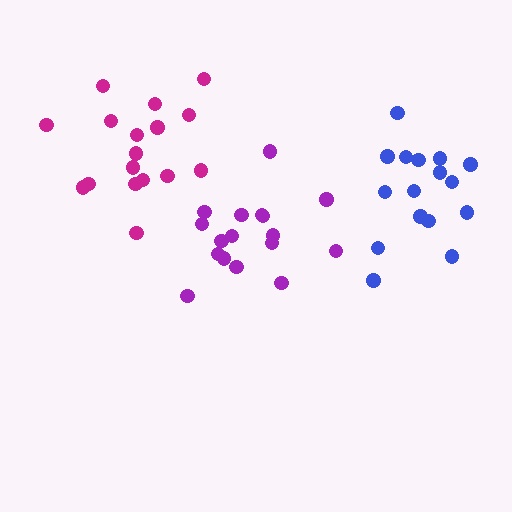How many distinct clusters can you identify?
There are 3 distinct clusters.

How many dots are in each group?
Group 1: 17 dots, Group 2: 16 dots, Group 3: 17 dots (50 total).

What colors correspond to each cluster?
The clusters are colored: purple, blue, magenta.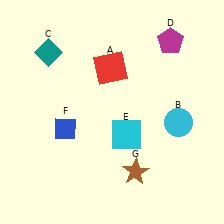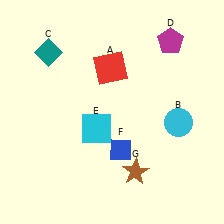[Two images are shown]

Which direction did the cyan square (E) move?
The cyan square (E) moved left.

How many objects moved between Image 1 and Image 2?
2 objects moved between the two images.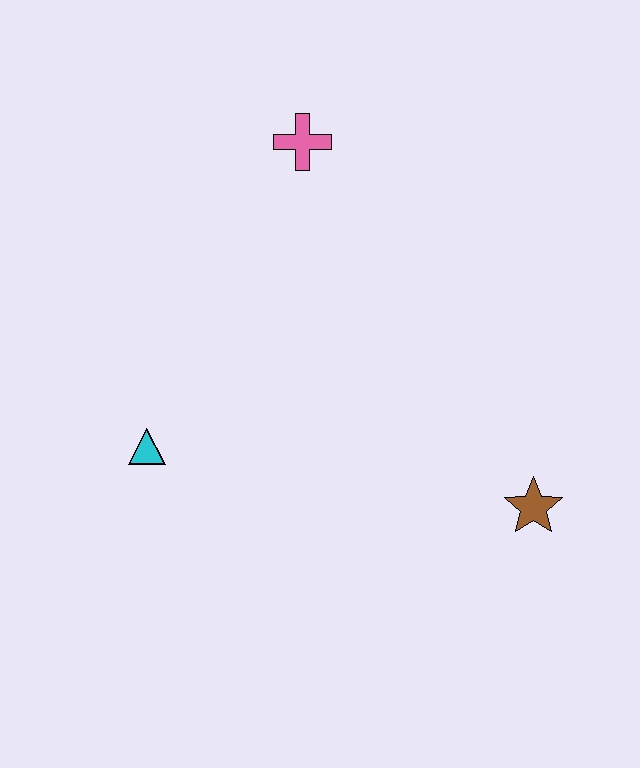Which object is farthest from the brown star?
The pink cross is farthest from the brown star.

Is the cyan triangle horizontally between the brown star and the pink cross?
No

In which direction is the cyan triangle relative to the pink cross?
The cyan triangle is below the pink cross.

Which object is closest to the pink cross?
The cyan triangle is closest to the pink cross.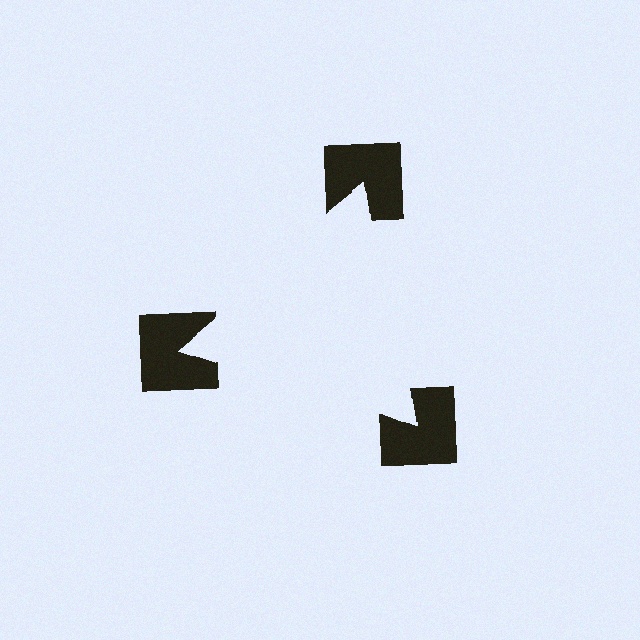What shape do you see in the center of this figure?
An illusory triangle — its edges are inferred from the aligned wedge cuts in the notched squares, not physically drawn.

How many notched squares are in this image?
There are 3 — one at each vertex of the illusory triangle.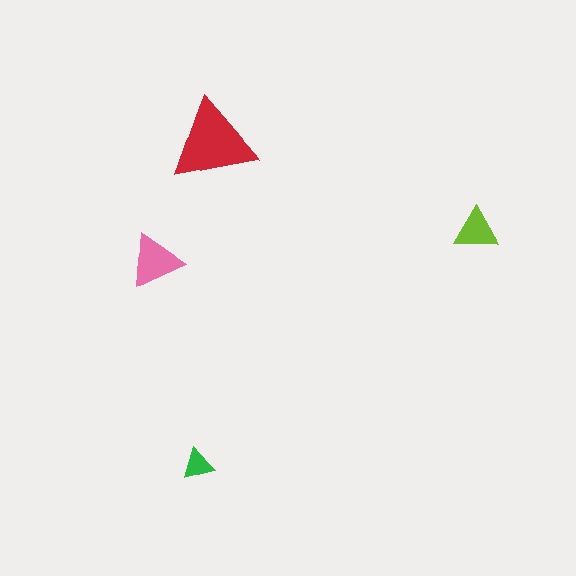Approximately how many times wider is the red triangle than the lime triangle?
About 2 times wider.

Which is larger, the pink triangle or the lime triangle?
The pink one.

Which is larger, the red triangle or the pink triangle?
The red one.